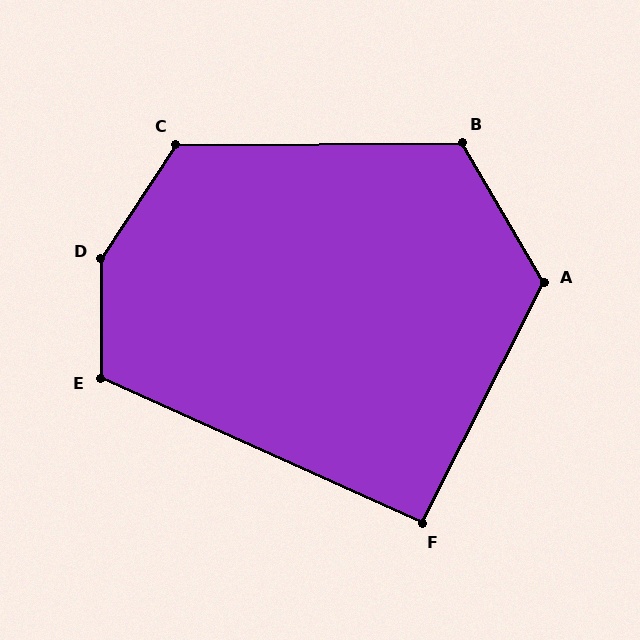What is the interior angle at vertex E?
Approximately 114 degrees (obtuse).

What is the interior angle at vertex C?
Approximately 124 degrees (obtuse).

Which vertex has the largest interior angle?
D, at approximately 147 degrees.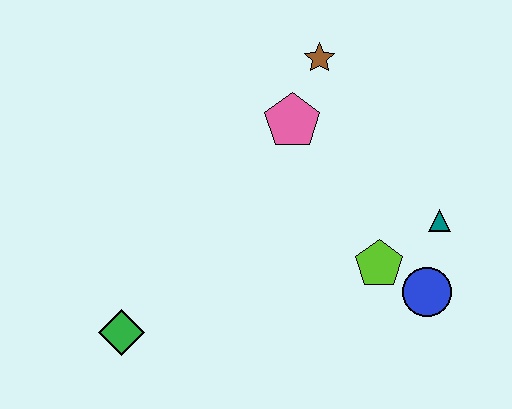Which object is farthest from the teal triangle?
The green diamond is farthest from the teal triangle.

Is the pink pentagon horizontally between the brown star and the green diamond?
Yes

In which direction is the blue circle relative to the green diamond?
The blue circle is to the right of the green diamond.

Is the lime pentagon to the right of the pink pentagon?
Yes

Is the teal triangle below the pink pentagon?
Yes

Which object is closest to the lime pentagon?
The blue circle is closest to the lime pentagon.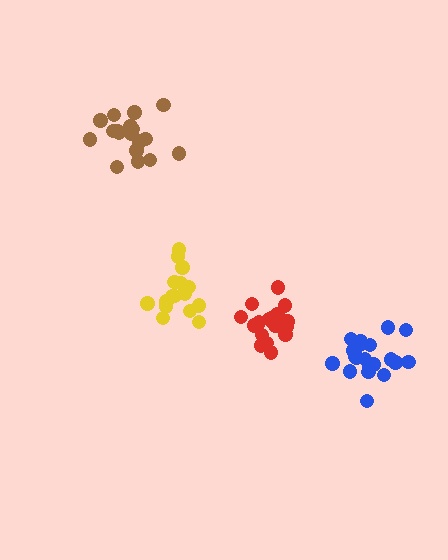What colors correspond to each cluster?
The clusters are colored: red, brown, blue, yellow.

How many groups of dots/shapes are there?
There are 4 groups.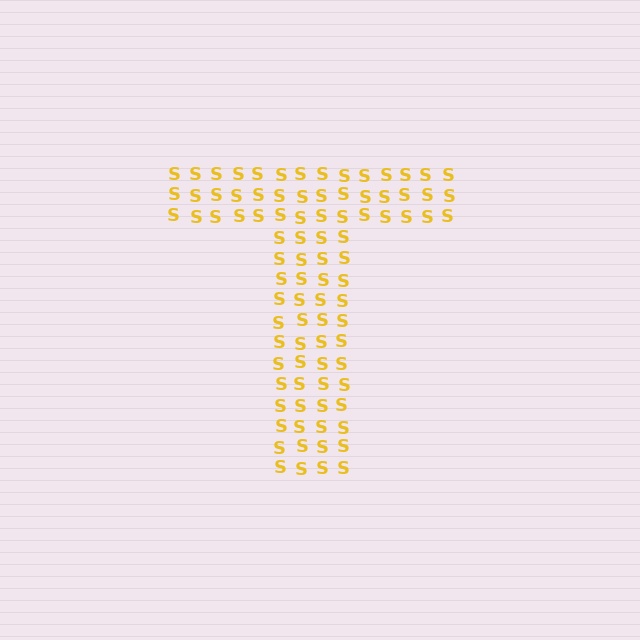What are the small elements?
The small elements are letter S's.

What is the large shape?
The large shape is the letter T.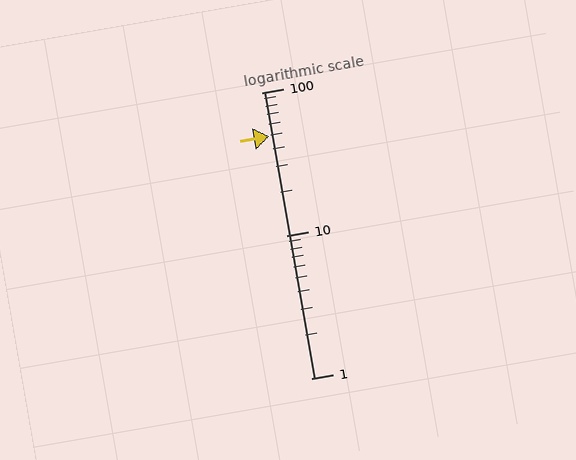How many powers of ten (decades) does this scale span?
The scale spans 2 decades, from 1 to 100.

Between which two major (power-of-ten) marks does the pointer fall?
The pointer is between 10 and 100.